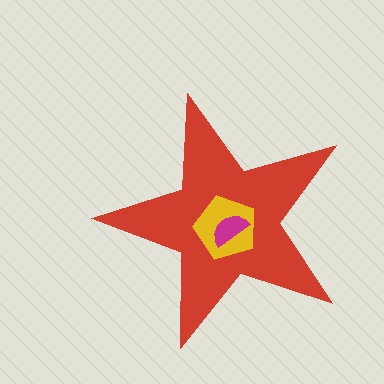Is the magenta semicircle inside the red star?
Yes.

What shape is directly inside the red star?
The yellow pentagon.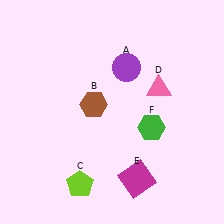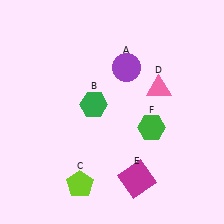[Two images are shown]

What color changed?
The hexagon (B) changed from brown in Image 1 to green in Image 2.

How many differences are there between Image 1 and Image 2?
There is 1 difference between the two images.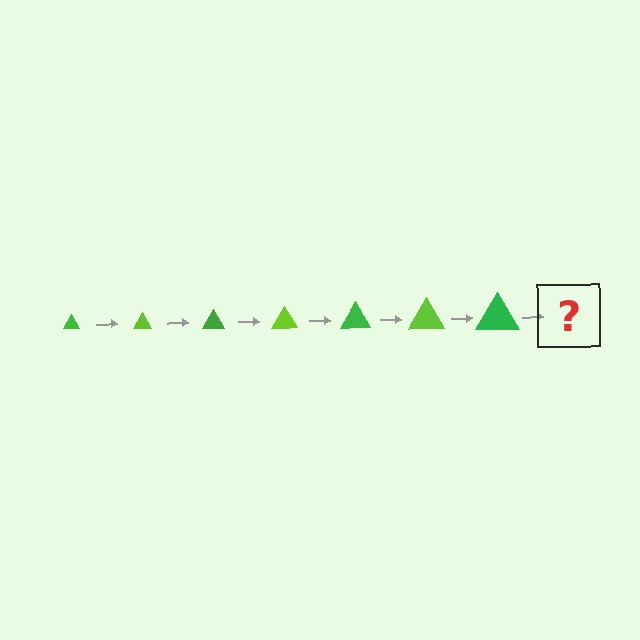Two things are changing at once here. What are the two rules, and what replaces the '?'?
The two rules are that the triangle grows larger each step and the color cycles through green and lime. The '?' should be a lime triangle, larger than the previous one.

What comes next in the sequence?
The next element should be a lime triangle, larger than the previous one.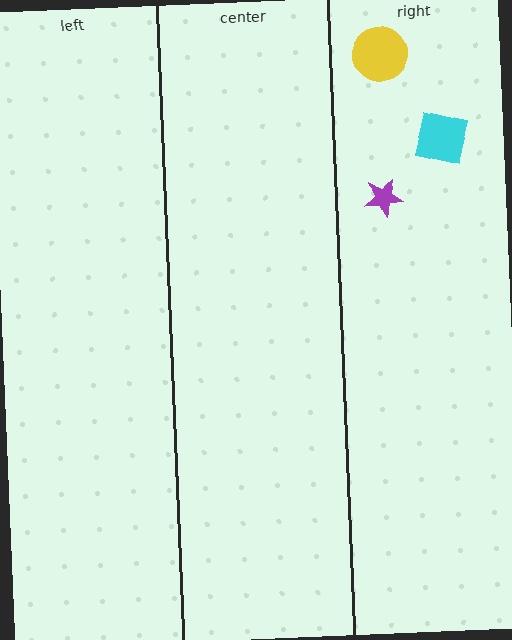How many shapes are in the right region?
3.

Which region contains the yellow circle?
The right region.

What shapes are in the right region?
The yellow circle, the purple star, the cyan square.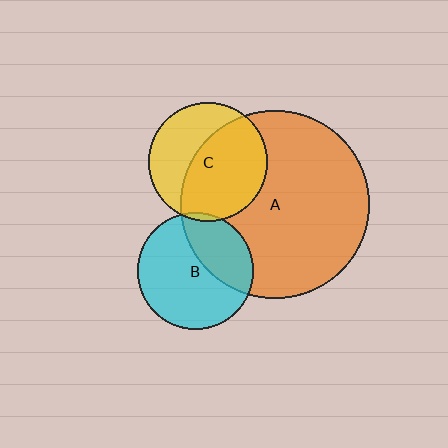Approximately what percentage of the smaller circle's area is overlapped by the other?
Approximately 35%.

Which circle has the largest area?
Circle A (orange).